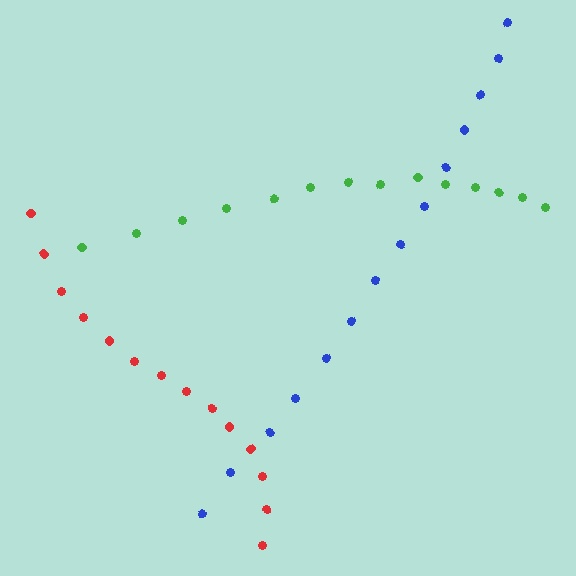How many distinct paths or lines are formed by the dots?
There are 3 distinct paths.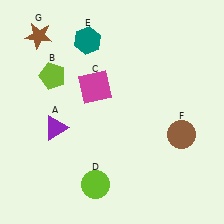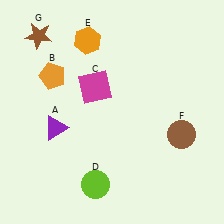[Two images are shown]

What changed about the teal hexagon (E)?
In Image 1, E is teal. In Image 2, it changed to orange.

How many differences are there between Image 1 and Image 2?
There are 2 differences between the two images.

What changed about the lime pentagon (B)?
In Image 1, B is lime. In Image 2, it changed to orange.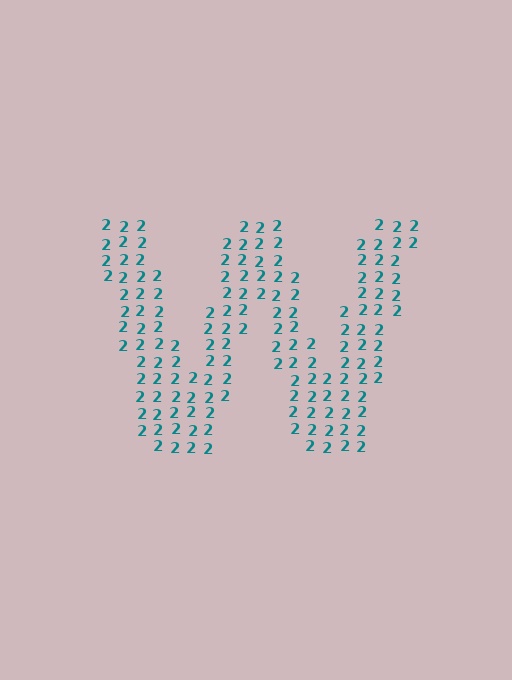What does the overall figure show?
The overall figure shows the letter W.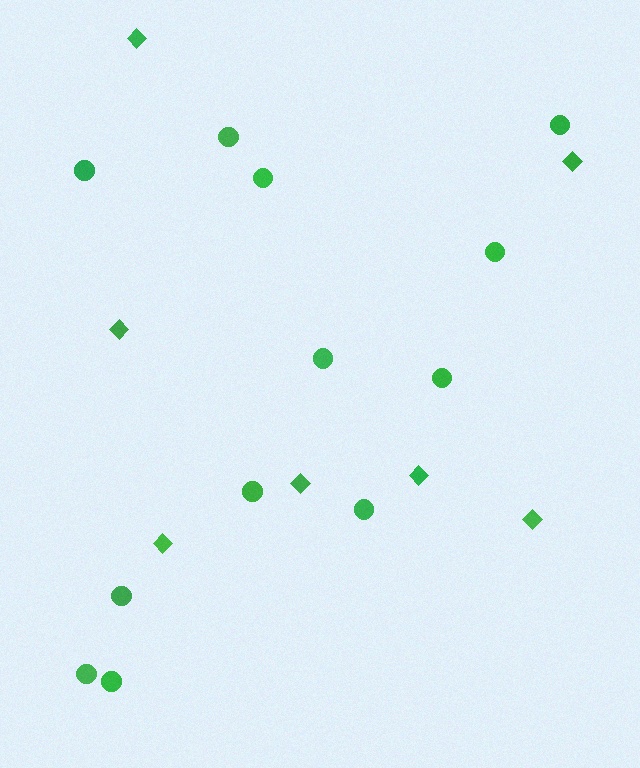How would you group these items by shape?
There are 2 groups: one group of circles (12) and one group of diamonds (7).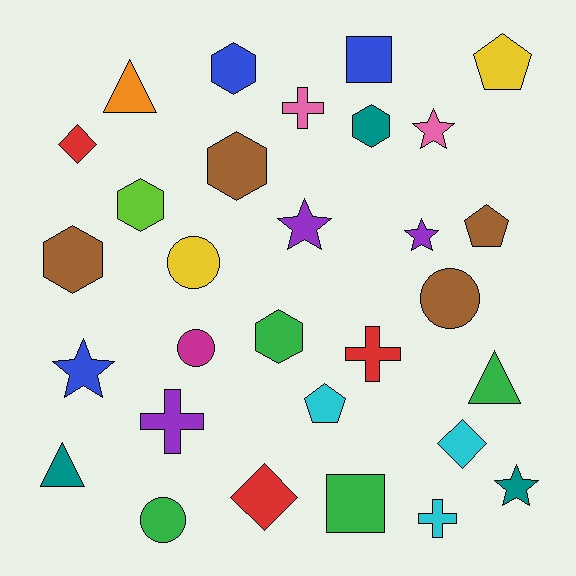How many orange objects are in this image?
There is 1 orange object.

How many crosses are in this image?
There are 4 crosses.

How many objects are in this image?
There are 30 objects.